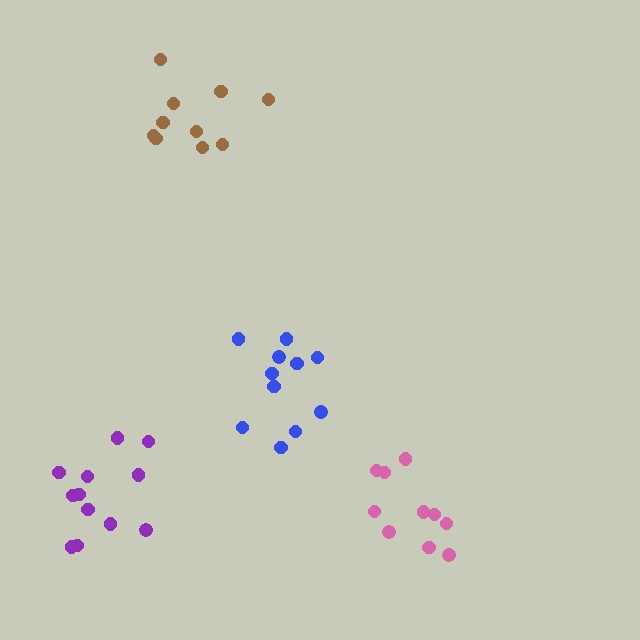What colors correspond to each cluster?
The clusters are colored: blue, purple, pink, brown.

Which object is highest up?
The brown cluster is topmost.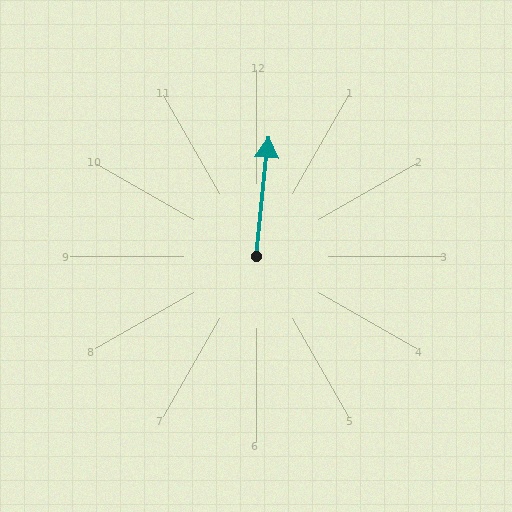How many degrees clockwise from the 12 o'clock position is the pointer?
Approximately 6 degrees.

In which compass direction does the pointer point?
North.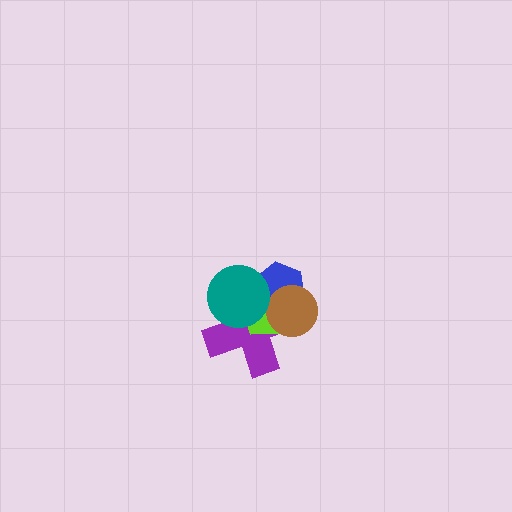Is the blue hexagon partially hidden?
Yes, it is partially covered by another shape.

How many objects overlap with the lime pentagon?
4 objects overlap with the lime pentagon.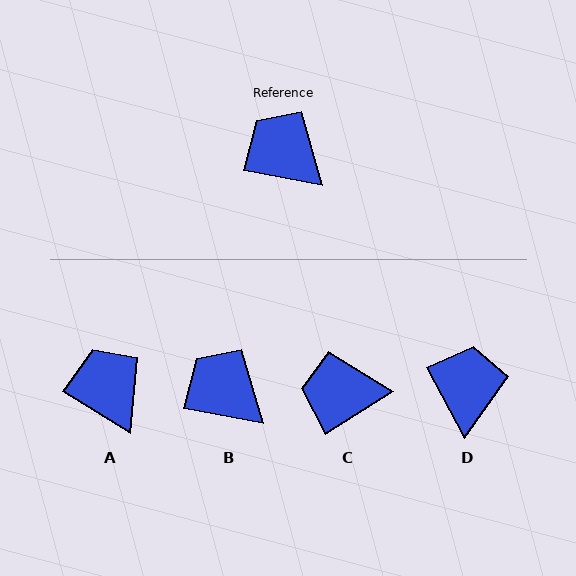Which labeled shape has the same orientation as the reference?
B.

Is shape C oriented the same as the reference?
No, it is off by about 42 degrees.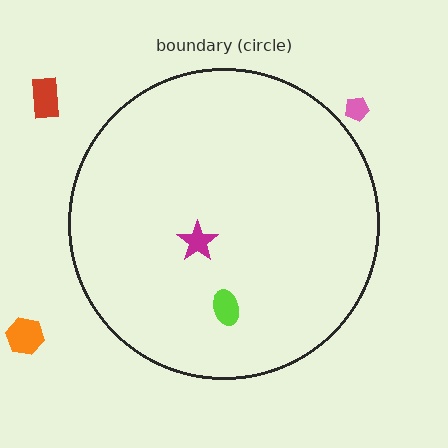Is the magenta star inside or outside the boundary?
Inside.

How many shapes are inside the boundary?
2 inside, 3 outside.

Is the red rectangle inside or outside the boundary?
Outside.